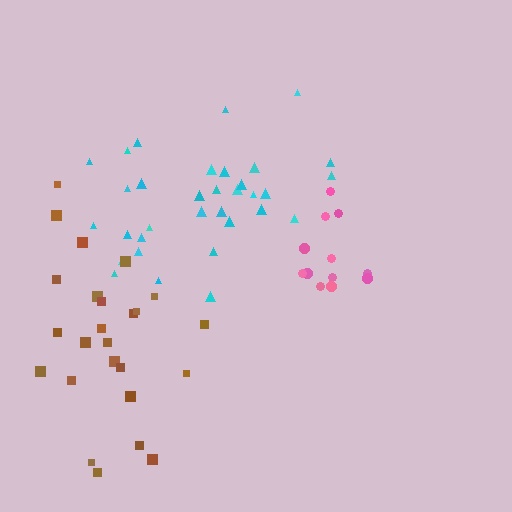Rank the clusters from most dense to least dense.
pink, cyan, brown.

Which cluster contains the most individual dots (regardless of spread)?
Cyan (33).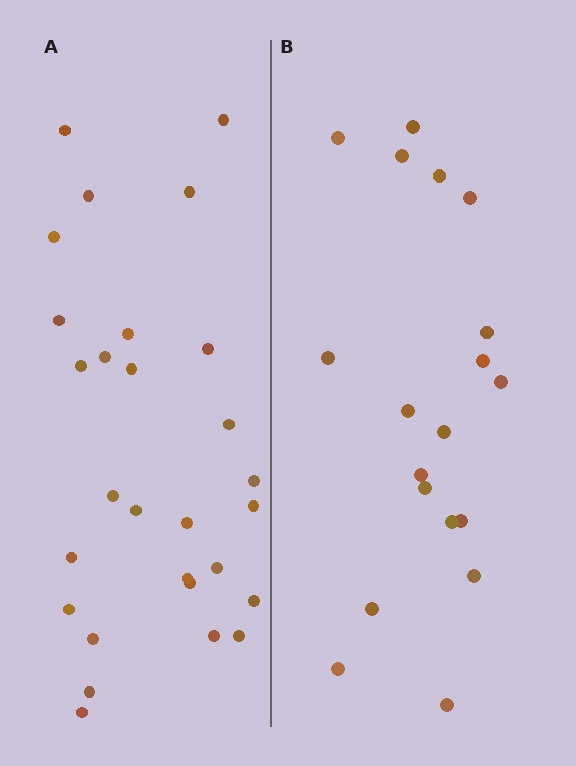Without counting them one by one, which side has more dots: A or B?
Region A (the left region) has more dots.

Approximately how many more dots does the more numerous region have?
Region A has roughly 8 or so more dots than region B.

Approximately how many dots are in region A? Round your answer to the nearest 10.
About 30 dots. (The exact count is 28, which rounds to 30.)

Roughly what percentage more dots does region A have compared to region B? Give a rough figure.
About 45% more.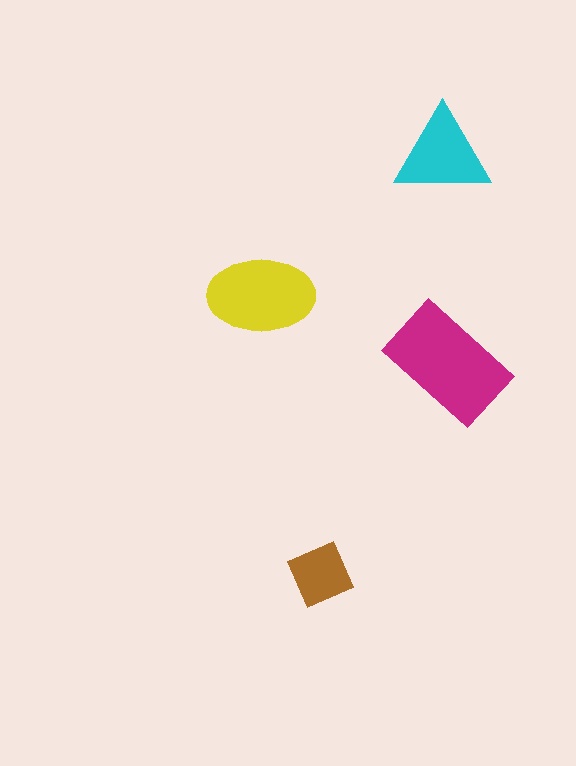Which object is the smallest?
The brown square.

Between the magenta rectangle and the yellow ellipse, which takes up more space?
The magenta rectangle.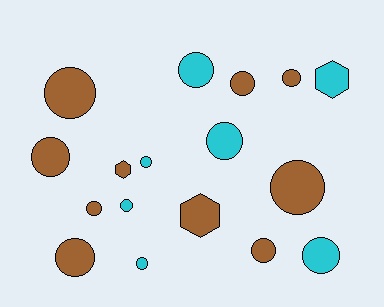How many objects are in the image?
There are 17 objects.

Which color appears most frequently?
Brown, with 10 objects.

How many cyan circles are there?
There are 6 cyan circles.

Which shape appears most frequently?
Circle, with 14 objects.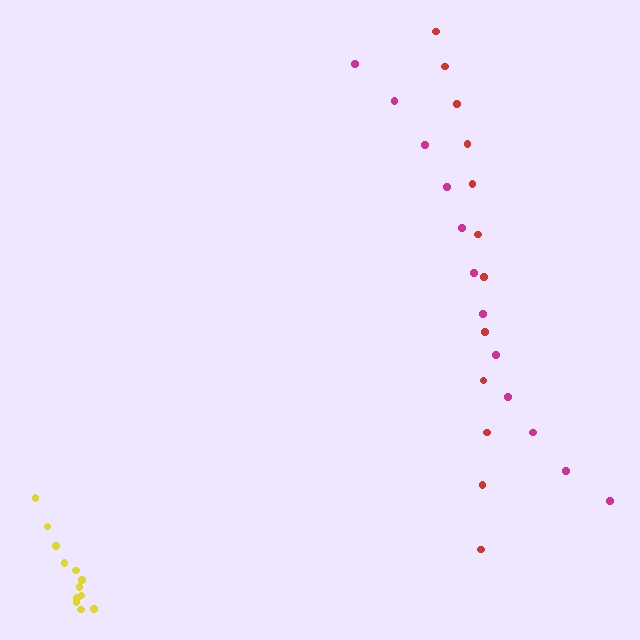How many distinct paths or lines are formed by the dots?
There are 3 distinct paths.